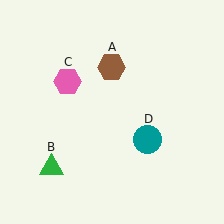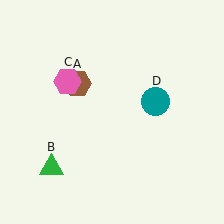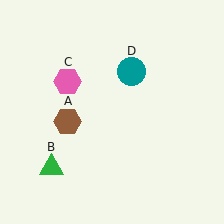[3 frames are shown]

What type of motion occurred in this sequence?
The brown hexagon (object A), teal circle (object D) rotated counterclockwise around the center of the scene.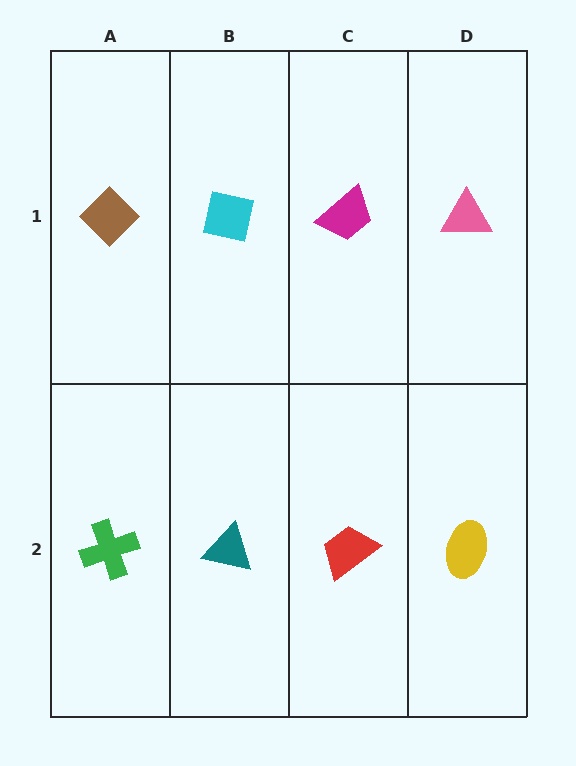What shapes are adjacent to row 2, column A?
A brown diamond (row 1, column A), a teal triangle (row 2, column B).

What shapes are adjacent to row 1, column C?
A red trapezoid (row 2, column C), a cyan square (row 1, column B), a pink triangle (row 1, column D).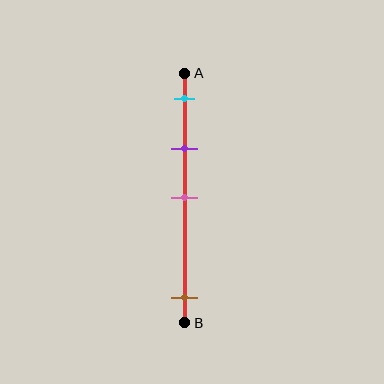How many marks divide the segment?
There are 4 marks dividing the segment.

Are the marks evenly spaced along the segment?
No, the marks are not evenly spaced.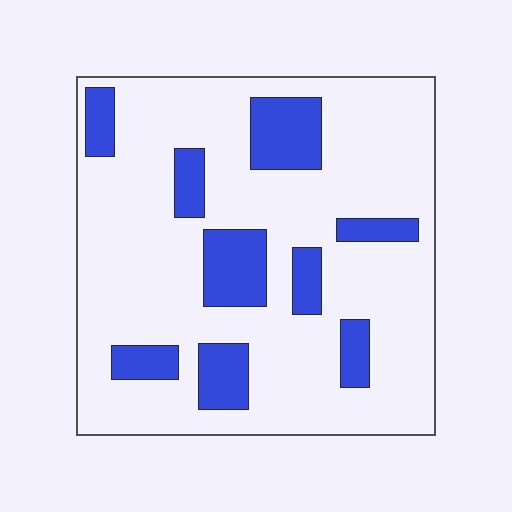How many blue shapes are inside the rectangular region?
9.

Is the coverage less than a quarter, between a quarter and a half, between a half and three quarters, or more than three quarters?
Less than a quarter.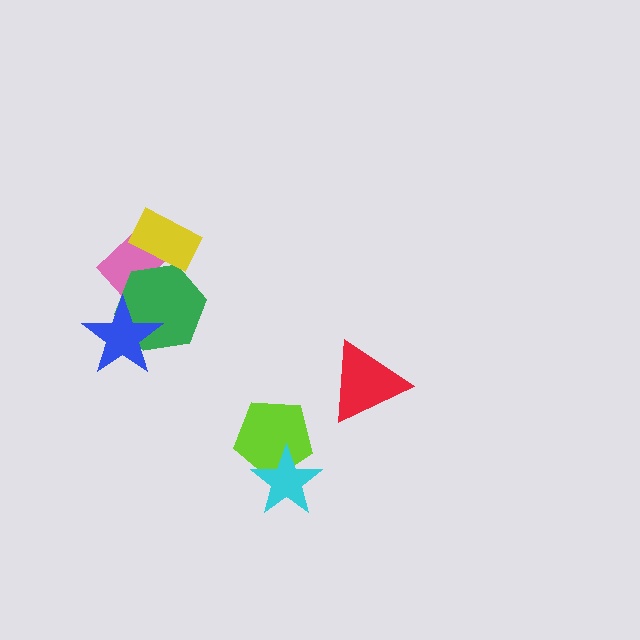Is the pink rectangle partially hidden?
Yes, it is partially covered by another shape.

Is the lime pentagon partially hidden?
Yes, it is partially covered by another shape.